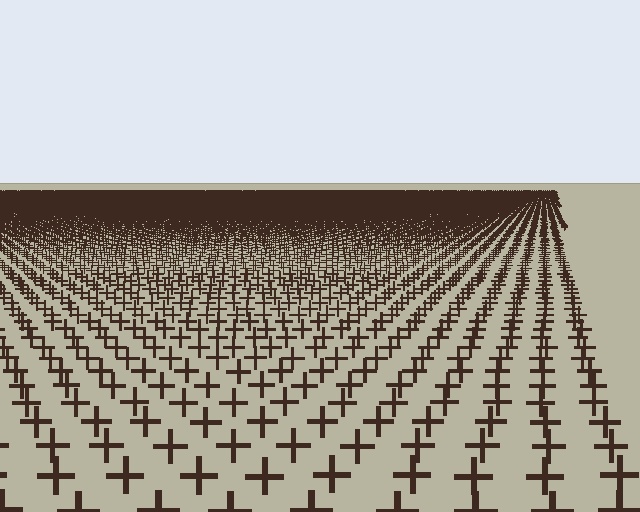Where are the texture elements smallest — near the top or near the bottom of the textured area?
Near the top.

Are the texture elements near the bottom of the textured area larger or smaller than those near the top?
Larger. Near the bottom, elements are closer to the viewer and appear at a bigger on-screen size.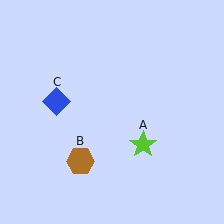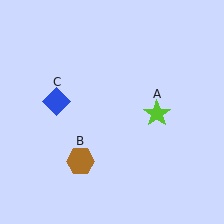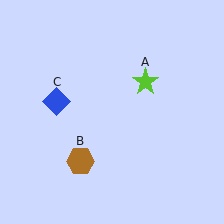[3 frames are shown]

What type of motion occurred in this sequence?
The lime star (object A) rotated counterclockwise around the center of the scene.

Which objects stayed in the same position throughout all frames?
Brown hexagon (object B) and blue diamond (object C) remained stationary.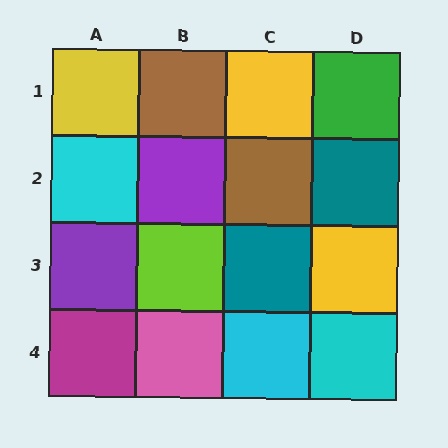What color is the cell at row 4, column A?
Magenta.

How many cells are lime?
1 cell is lime.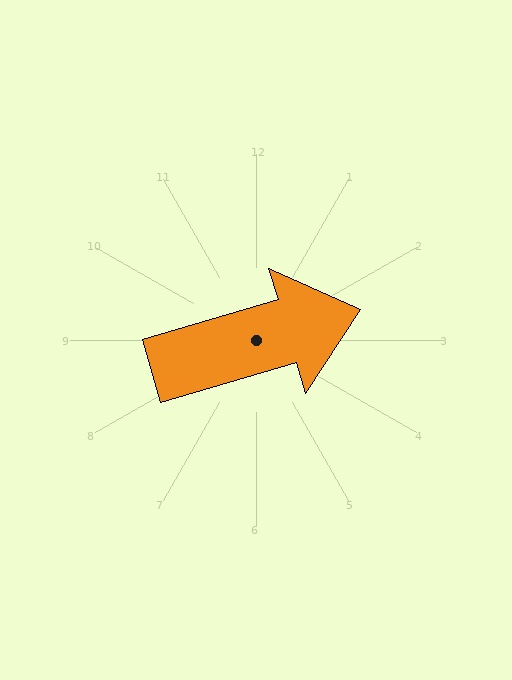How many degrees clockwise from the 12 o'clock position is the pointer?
Approximately 74 degrees.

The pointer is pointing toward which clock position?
Roughly 2 o'clock.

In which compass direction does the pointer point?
East.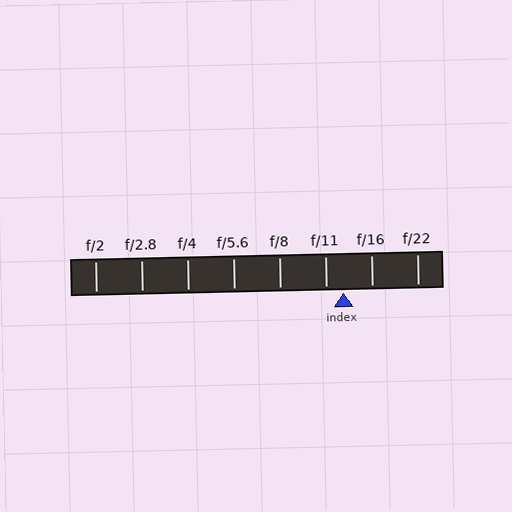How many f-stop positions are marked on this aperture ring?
There are 8 f-stop positions marked.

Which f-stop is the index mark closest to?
The index mark is closest to f/11.